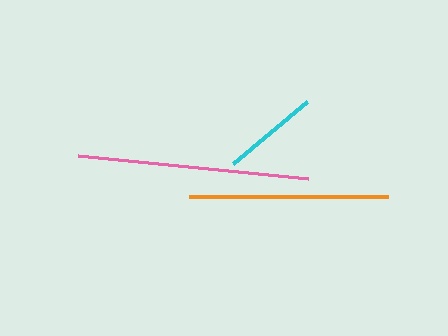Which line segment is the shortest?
The cyan line is the shortest at approximately 96 pixels.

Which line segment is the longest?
The pink line is the longest at approximately 231 pixels.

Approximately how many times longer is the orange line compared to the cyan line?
The orange line is approximately 2.1 times the length of the cyan line.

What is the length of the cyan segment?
The cyan segment is approximately 96 pixels long.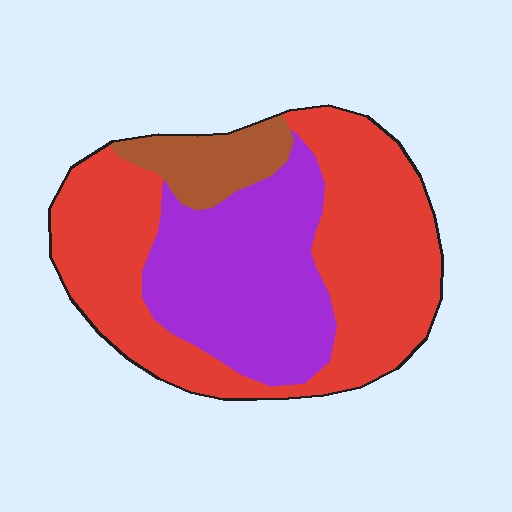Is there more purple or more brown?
Purple.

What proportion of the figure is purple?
Purple covers 34% of the figure.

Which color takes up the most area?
Red, at roughly 55%.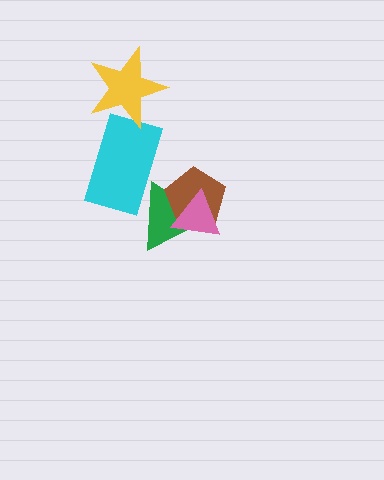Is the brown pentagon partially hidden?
Yes, it is partially covered by another shape.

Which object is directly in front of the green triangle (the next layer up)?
The cyan rectangle is directly in front of the green triangle.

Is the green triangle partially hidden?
Yes, it is partially covered by another shape.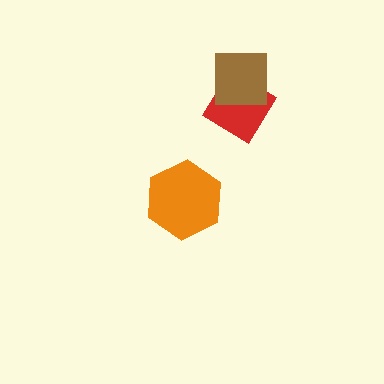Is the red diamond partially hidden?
Yes, it is partially covered by another shape.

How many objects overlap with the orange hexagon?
0 objects overlap with the orange hexagon.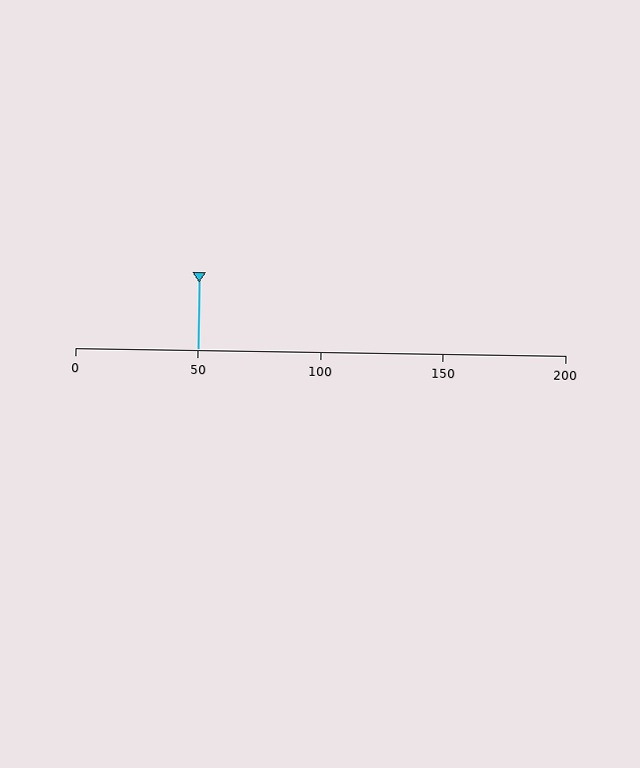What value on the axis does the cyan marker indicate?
The marker indicates approximately 50.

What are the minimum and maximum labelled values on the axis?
The axis runs from 0 to 200.